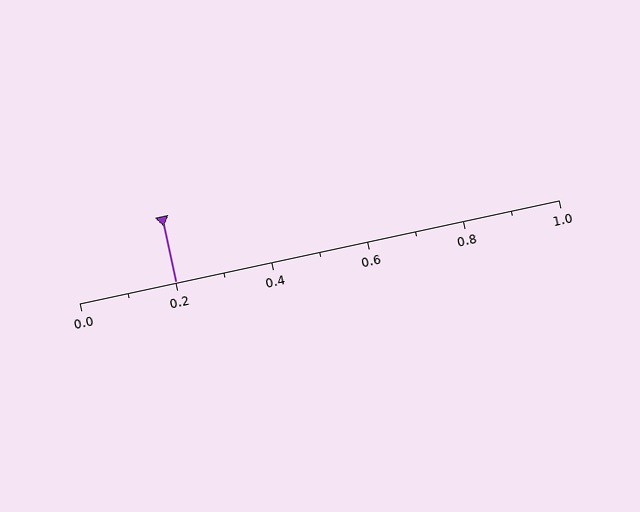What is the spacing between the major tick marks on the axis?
The major ticks are spaced 0.2 apart.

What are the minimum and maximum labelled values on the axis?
The axis runs from 0.0 to 1.0.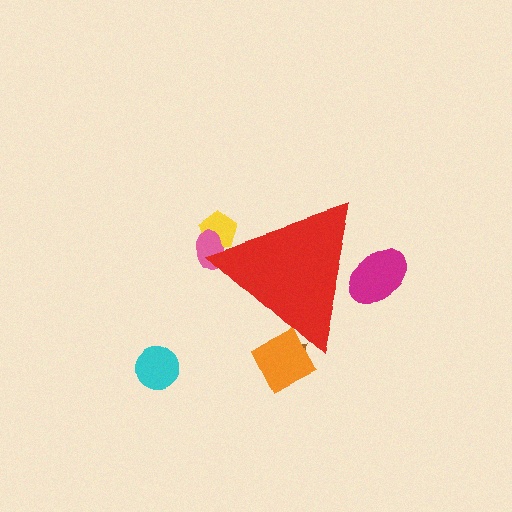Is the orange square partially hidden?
Yes, the orange square is partially hidden behind the red triangle.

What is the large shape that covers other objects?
A red triangle.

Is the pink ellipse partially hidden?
Yes, the pink ellipse is partially hidden behind the red triangle.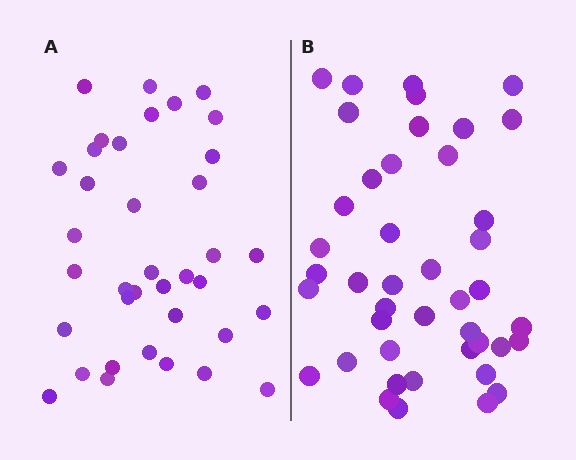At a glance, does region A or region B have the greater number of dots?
Region B (the right region) has more dots.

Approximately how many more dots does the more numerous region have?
Region B has about 6 more dots than region A.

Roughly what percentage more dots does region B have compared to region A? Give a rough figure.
About 15% more.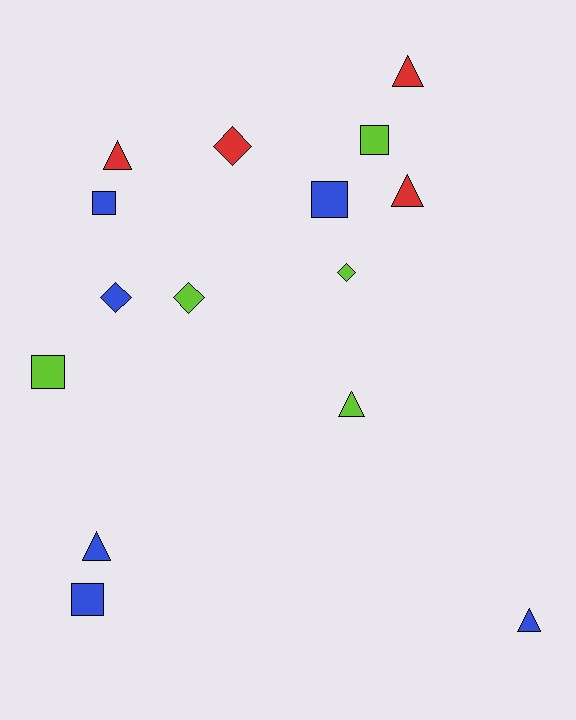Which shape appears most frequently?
Triangle, with 6 objects.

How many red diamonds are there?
There is 1 red diamond.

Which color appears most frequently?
Blue, with 6 objects.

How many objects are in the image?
There are 15 objects.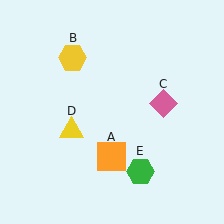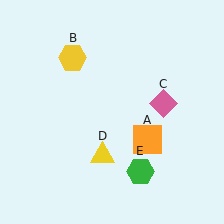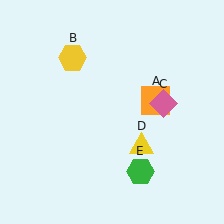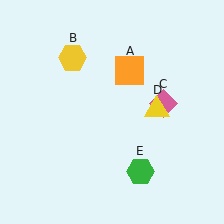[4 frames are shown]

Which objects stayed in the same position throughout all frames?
Yellow hexagon (object B) and pink diamond (object C) and green hexagon (object E) remained stationary.